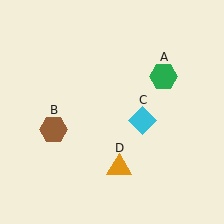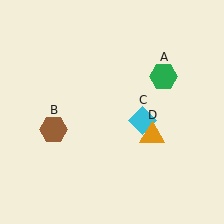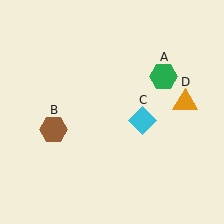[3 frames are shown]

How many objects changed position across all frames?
1 object changed position: orange triangle (object D).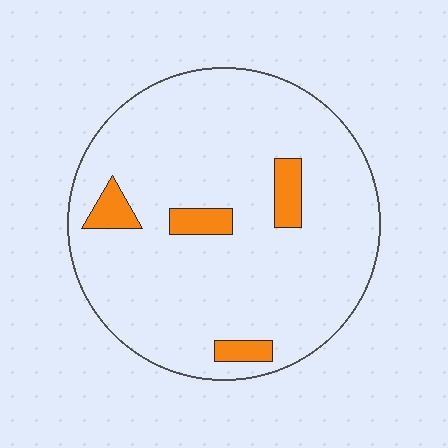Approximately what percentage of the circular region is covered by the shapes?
Approximately 10%.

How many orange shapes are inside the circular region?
4.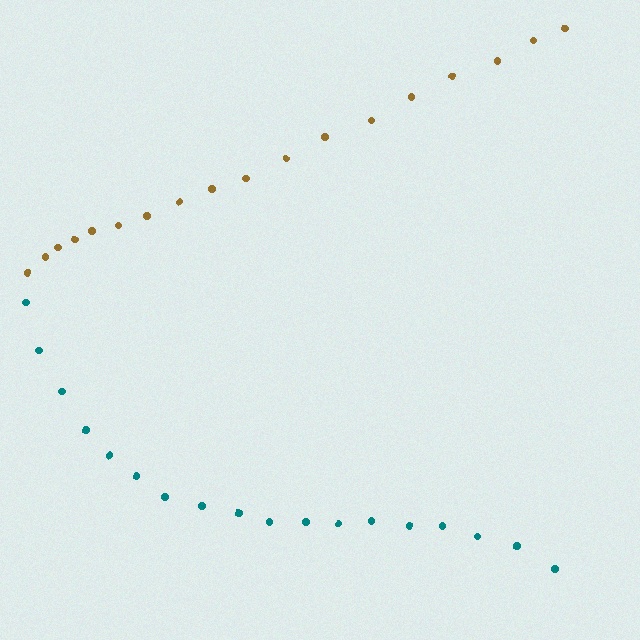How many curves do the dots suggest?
There are 2 distinct paths.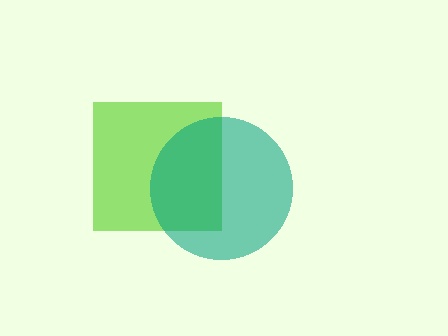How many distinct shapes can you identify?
There are 2 distinct shapes: a lime square, a teal circle.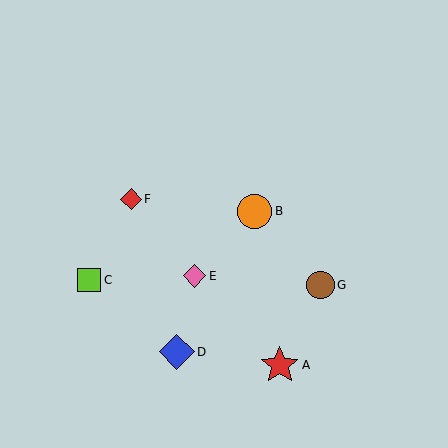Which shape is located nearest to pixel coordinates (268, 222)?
The orange circle (labeled B) at (255, 211) is nearest to that location.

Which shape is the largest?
The red star (labeled A) is the largest.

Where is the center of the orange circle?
The center of the orange circle is at (255, 211).